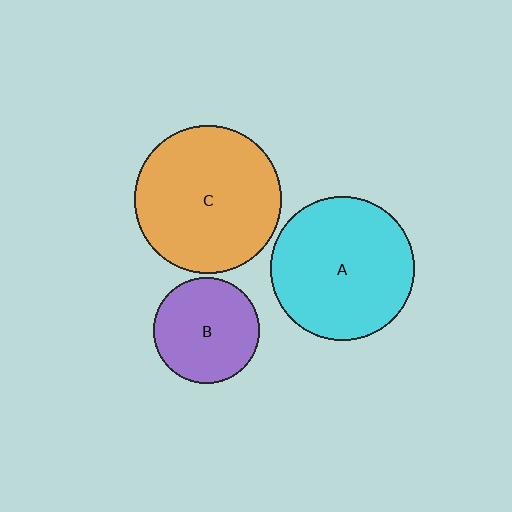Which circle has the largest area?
Circle C (orange).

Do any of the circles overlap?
No, none of the circles overlap.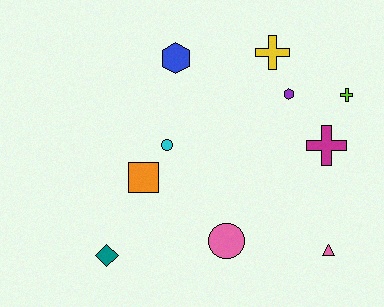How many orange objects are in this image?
There is 1 orange object.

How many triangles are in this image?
There is 1 triangle.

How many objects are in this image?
There are 10 objects.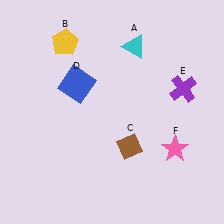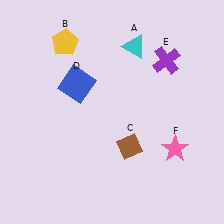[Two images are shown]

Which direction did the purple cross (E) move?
The purple cross (E) moved up.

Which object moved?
The purple cross (E) moved up.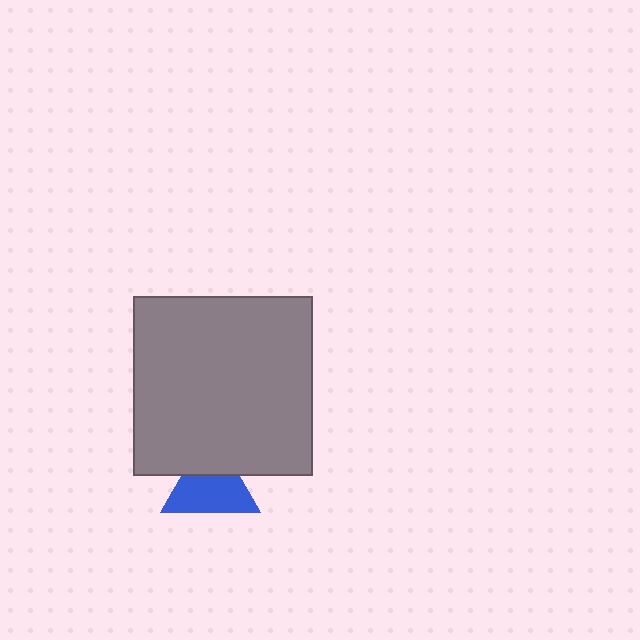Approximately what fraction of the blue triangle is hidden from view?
Roughly 33% of the blue triangle is hidden behind the gray square.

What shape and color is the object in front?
The object in front is a gray square.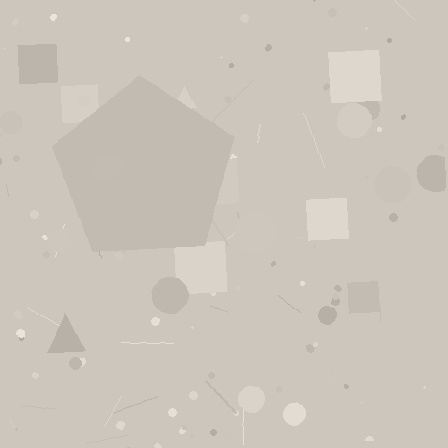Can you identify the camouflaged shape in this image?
The camouflaged shape is a pentagon.